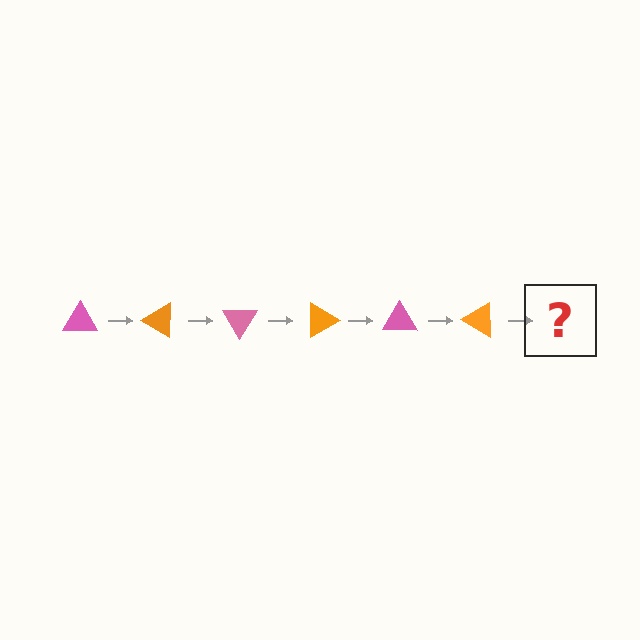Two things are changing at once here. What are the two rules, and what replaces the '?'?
The two rules are that it rotates 30 degrees each step and the color cycles through pink and orange. The '?' should be a pink triangle, rotated 180 degrees from the start.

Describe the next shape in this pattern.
It should be a pink triangle, rotated 180 degrees from the start.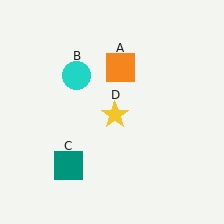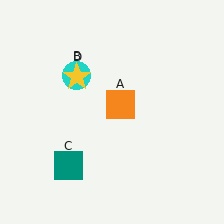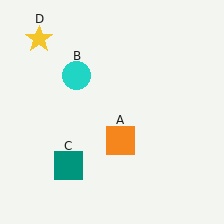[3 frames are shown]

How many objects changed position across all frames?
2 objects changed position: orange square (object A), yellow star (object D).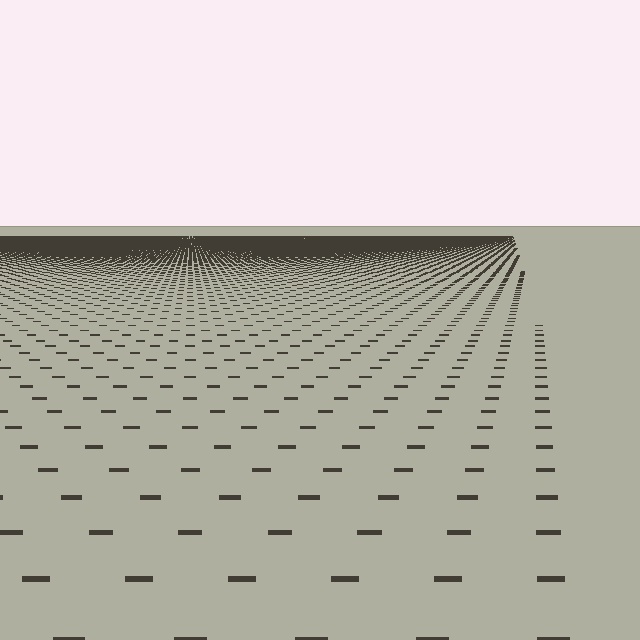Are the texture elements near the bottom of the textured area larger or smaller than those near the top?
Larger. Near the bottom, elements are closer to the viewer and appear at a bigger on-screen size.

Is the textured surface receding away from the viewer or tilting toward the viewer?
The surface is receding away from the viewer. Texture elements get smaller and denser toward the top.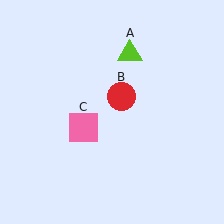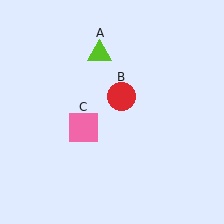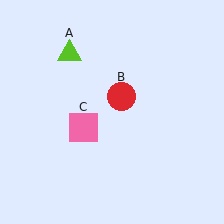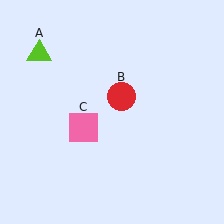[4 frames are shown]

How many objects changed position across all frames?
1 object changed position: lime triangle (object A).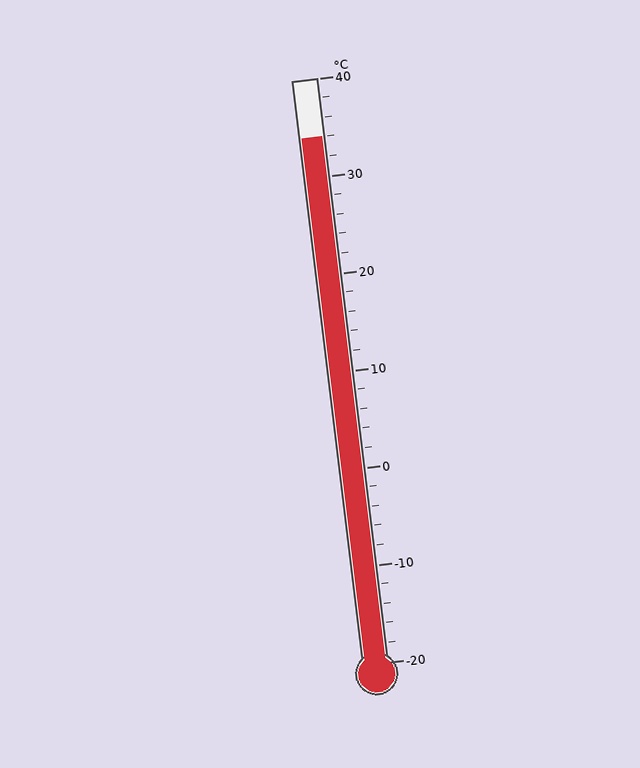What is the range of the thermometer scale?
The thermometer scale ranges from -20°C to 40°C.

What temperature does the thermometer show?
The thermometer shows approximately 34°C.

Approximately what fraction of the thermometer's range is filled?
The thermometer is filled to approximately 90% of its range.